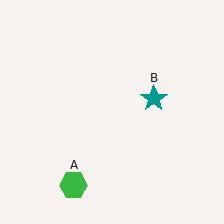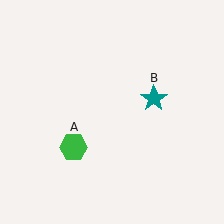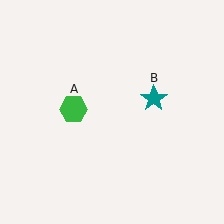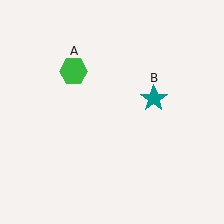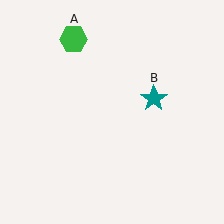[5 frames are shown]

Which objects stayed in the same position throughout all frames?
Teal star (object B) remained stationary.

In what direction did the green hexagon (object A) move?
The green hexagon (object A) moved up.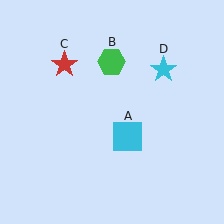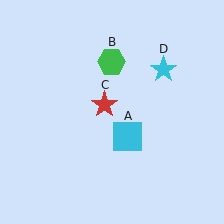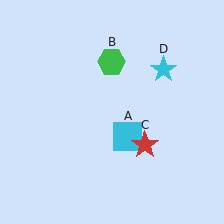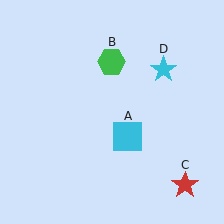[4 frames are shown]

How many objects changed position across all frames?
1 object changed position: red star (object C).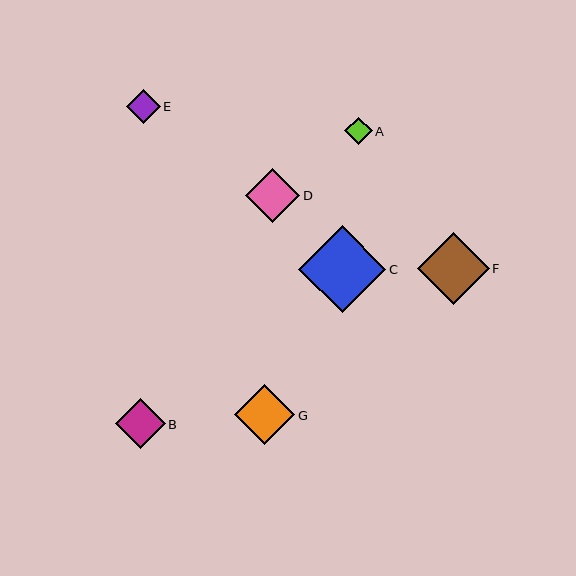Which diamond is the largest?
Diamond C is the largest with a size of approximately 87 pixels.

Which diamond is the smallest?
Diamond A is the smallest with a size of approximately 27 pixels.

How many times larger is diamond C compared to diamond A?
Diamond C is approximately 3.2 times the size of diamond A.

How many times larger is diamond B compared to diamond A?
Diamond B is approximately 1.8 times the size of diamond A.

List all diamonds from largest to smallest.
From largest to smallest: C, F, G, D, B, E, A.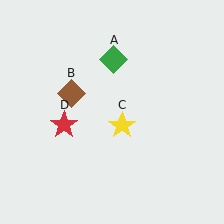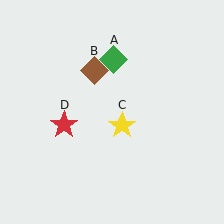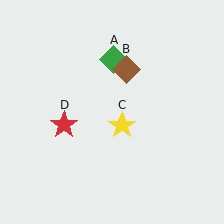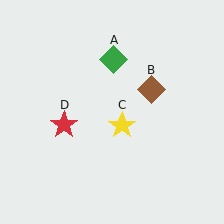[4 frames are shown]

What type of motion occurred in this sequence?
The brown diamond (object B) rotated clockwise around the center of the scene.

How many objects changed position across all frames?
1 object changed position: brown diamond (object B).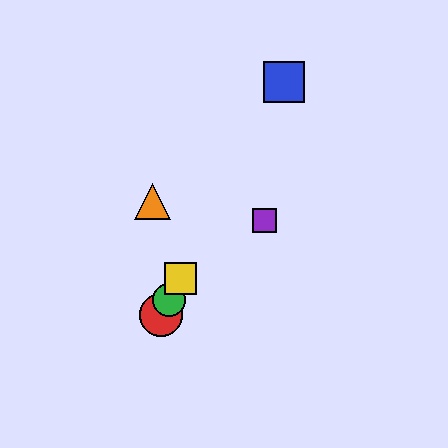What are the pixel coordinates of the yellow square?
The yellow square is at (180, 278).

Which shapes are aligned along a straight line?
The red circle, the blue square, the green circle, the yellow square are aligned along a straight line.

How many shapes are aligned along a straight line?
4 shapes (the red circle, the blue square, the green circle, the yellow square) are aligned along a straight line.